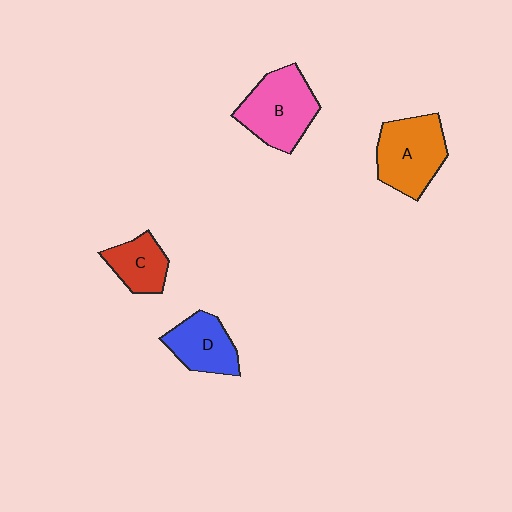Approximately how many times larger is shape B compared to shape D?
Approximately 1.4 times.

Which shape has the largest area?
Shape B (pink).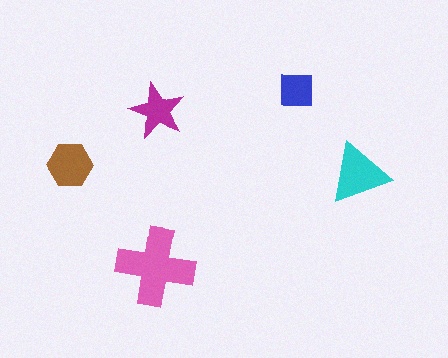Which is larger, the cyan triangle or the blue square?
The cyan triangle.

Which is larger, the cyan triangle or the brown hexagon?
The cyan triangle.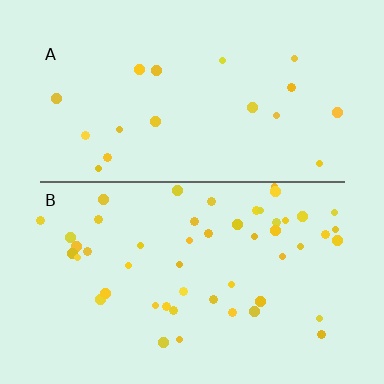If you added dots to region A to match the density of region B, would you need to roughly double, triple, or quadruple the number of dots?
Approximately triple.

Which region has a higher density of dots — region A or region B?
B (the bottom).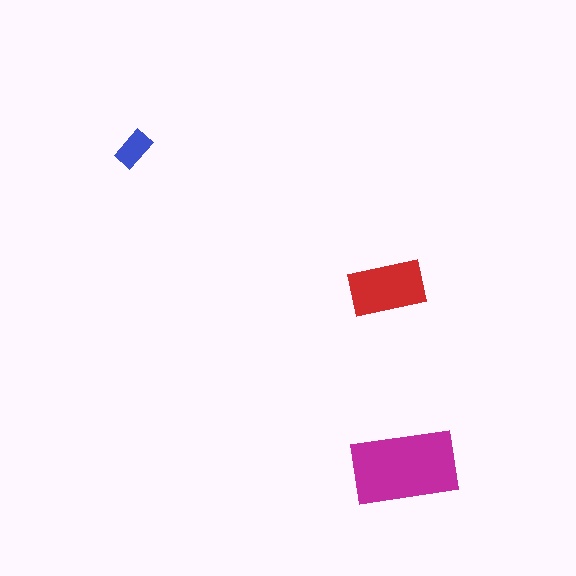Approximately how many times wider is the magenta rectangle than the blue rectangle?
About 3 times wider.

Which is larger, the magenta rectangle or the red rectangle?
The magenta one.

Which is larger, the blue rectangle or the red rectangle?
The red one.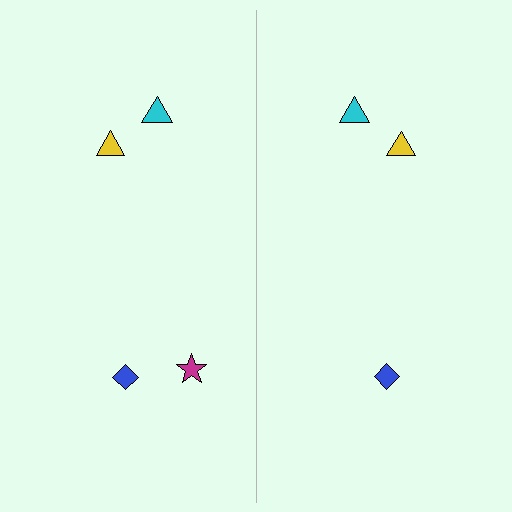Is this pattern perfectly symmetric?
No, the pattern is not perfectly symmetric. A magenta star is missing from the right side.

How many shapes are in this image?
There are 7 shapes in this image.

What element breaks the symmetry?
A magenta star is missing from the right side.